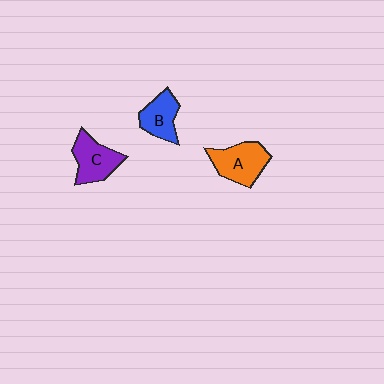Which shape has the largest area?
Shape A (orange).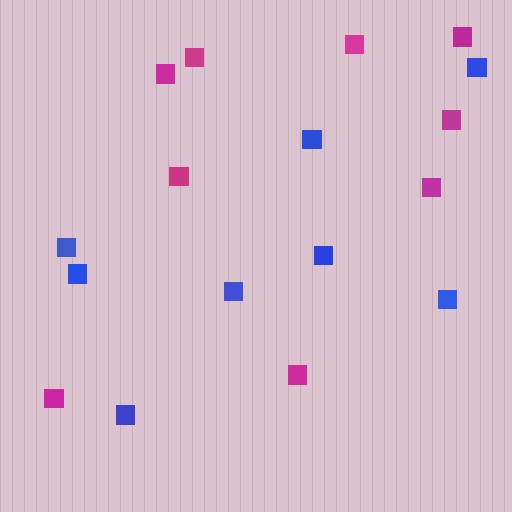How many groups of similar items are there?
There are 2 groups: one group of blue squares (8) and one group of magenta squares (9).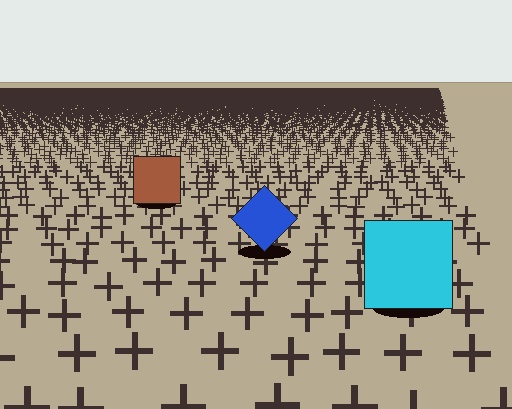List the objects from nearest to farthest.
From nearest to farthest: the cyan square, the blue diamond, the brown square.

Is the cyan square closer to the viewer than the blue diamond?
Yes. The cyan square is closer — you can tell from the texture gradient: the ground texture is coarser near it.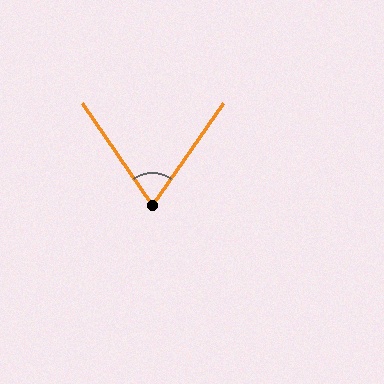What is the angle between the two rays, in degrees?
Approximately 69 degrees.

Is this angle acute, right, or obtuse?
It is acute.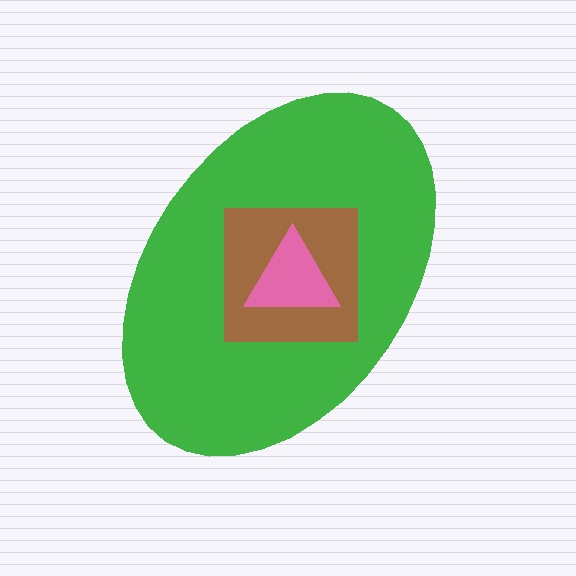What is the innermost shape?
The pink triangle.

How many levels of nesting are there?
3.